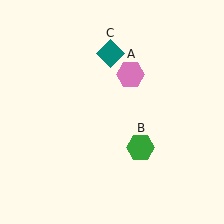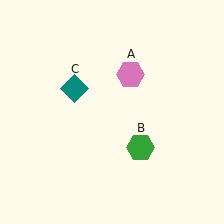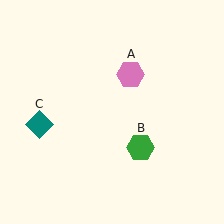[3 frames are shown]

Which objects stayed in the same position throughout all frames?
Pink hexagon (object A) and green hexagon (object B) remained stationary.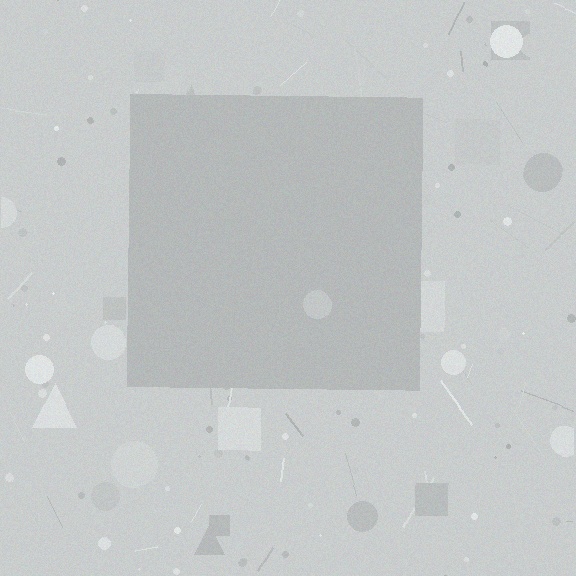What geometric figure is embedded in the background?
A square is embedded in the background.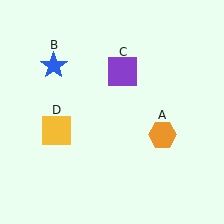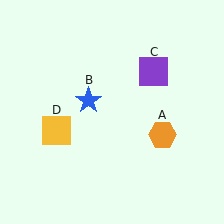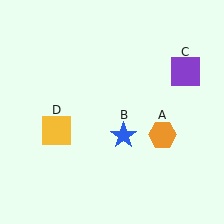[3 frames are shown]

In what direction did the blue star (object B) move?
The blue star (object B) moved down and to the right.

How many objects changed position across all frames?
2 objects changed position: blue star (object B), purple square (object C).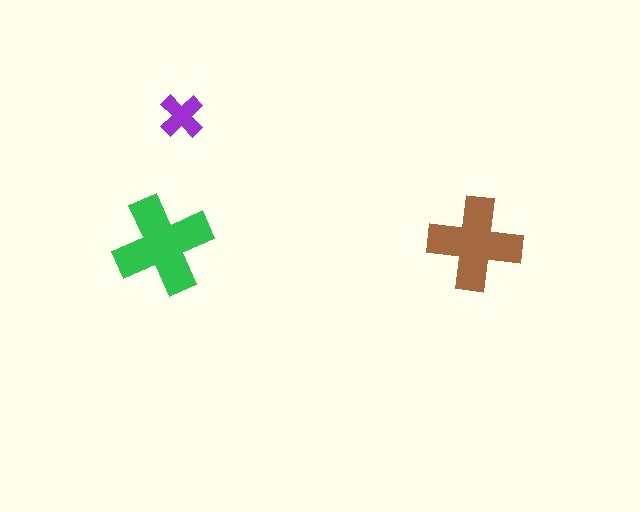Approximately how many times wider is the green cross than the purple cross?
About 2 times wider.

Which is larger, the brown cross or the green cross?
The green one.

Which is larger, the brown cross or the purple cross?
The brown one.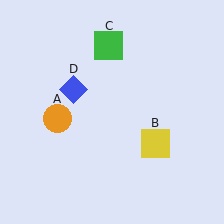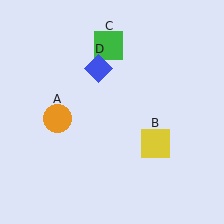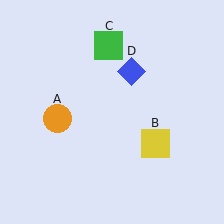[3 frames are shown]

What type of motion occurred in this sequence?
The blue diamond (object D) rotated clockwise around the center of the scene.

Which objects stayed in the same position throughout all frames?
Orange circle (object A) and yellow square (object B) and green square (object C) remained stationary.